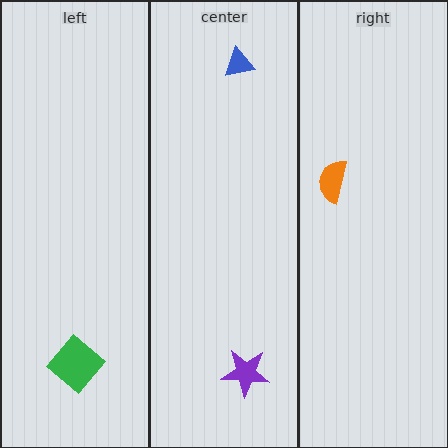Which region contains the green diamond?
The left region.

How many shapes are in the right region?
1.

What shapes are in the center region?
The purple star, the blue triangle.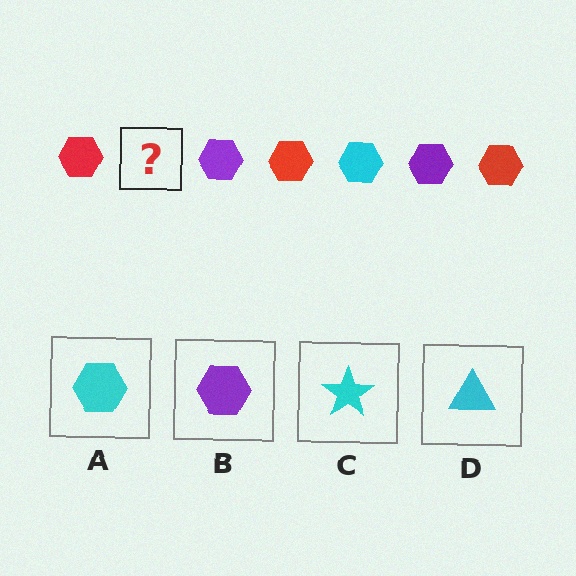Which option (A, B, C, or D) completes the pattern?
A.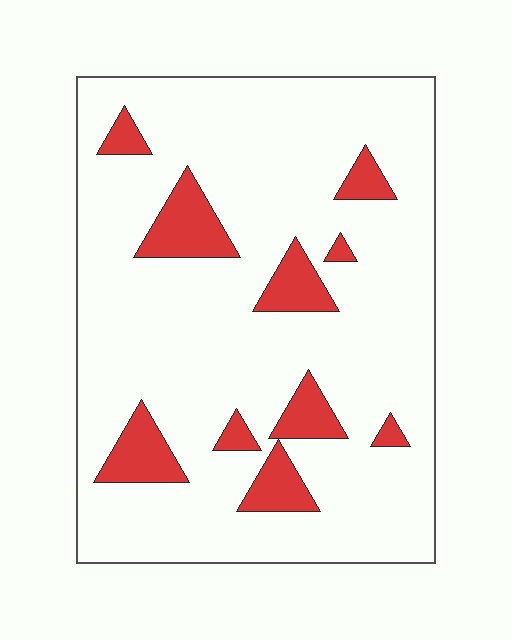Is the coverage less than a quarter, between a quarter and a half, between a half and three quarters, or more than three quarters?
Less than a quarter.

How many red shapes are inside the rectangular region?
10.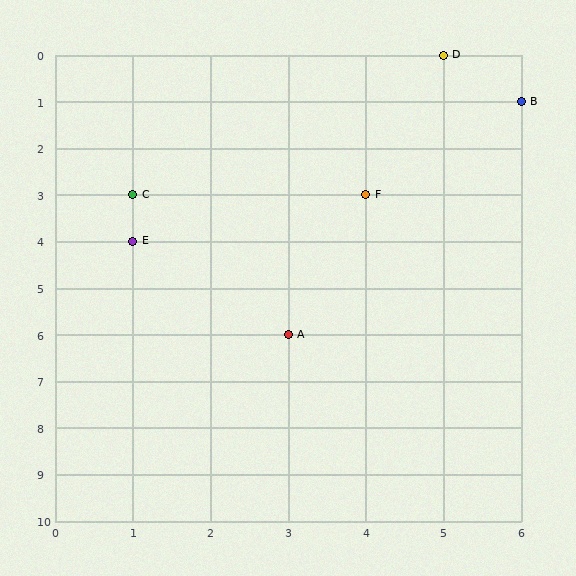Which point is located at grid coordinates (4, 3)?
Point F is at (4, 3).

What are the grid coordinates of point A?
Point A is at grid coordinates (3, 6).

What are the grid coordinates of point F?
Point F is at grid coordinates (4, 3).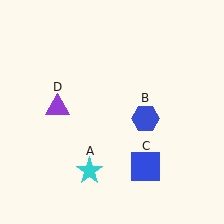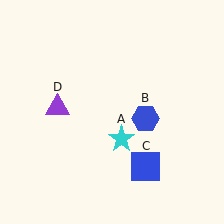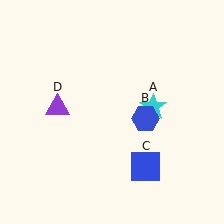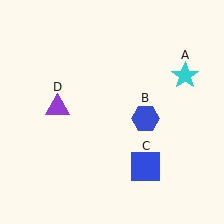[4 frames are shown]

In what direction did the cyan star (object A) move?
The cyan star (object A) moved up and to the right.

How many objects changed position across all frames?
1 object changed position: cyan star (object A).